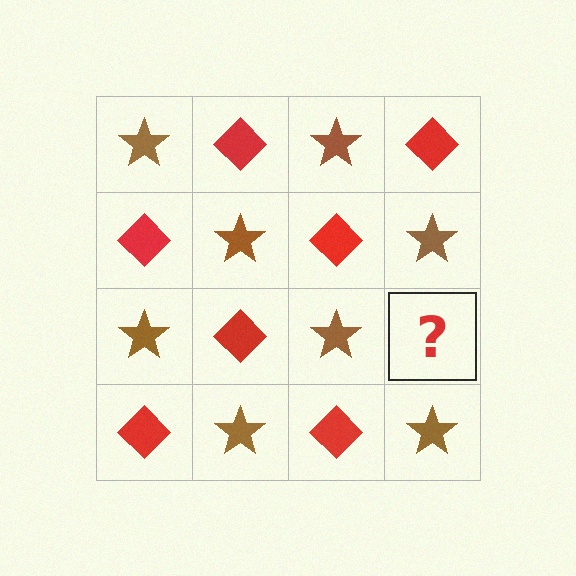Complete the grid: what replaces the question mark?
The question mark should be replaced with a red diamond.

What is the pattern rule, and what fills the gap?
The rule is that it alternates brown star and red diamond in a checkerboard pattern. The gap should be filled with a red diamond.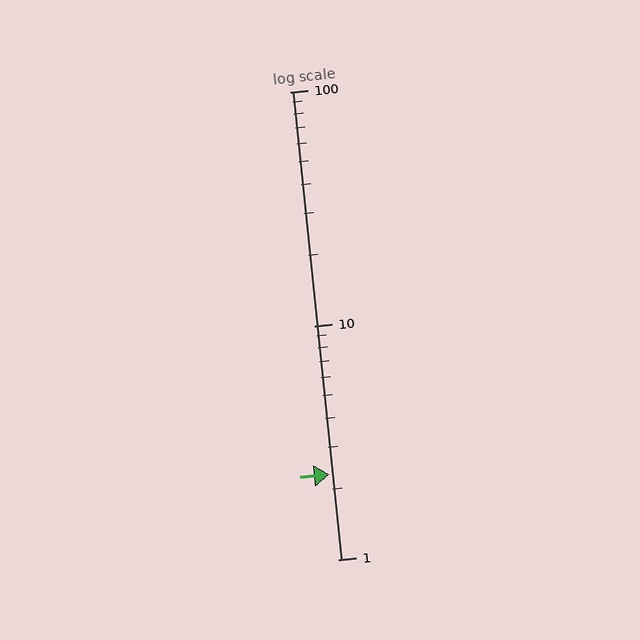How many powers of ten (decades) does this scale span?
The scale spans 2 decades, from 1 to 100.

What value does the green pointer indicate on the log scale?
The pointer indicates approximately 2.3.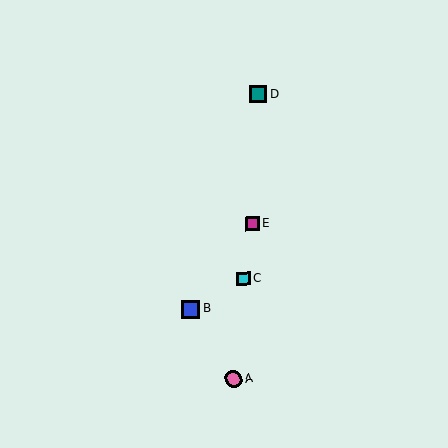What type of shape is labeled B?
Shape B is a blue square.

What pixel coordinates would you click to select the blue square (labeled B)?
Click at (191, 309) to select the blue square B.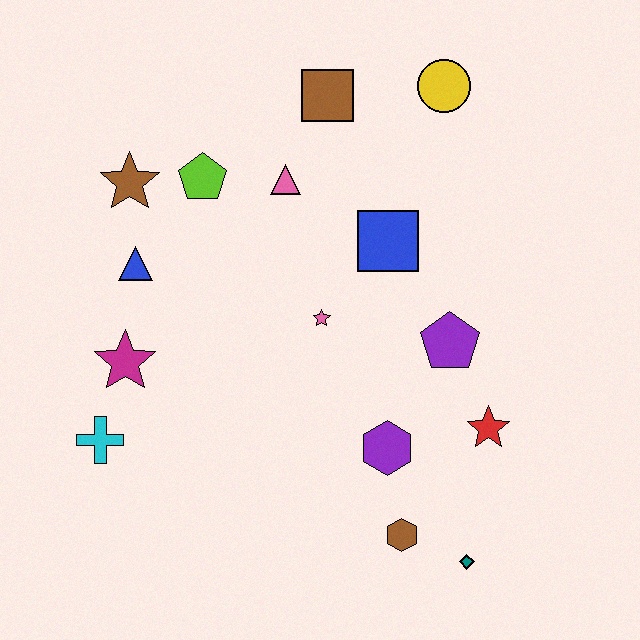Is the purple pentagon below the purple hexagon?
No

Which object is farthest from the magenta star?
The yellow circle is farthest from the magenta star.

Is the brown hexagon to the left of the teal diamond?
Yes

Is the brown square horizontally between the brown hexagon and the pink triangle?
Yes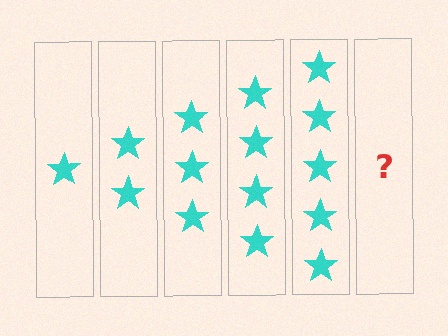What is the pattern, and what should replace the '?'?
The pattern is that each step adds one more star. The '?' should be 6 stars.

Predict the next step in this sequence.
The next step is 6 stars.